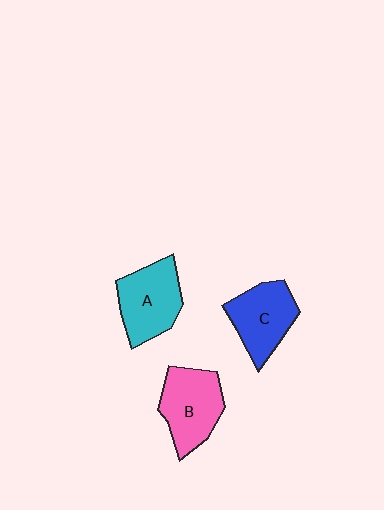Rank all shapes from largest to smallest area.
From largest to smallest: B (pink), A (cyan), C (blue).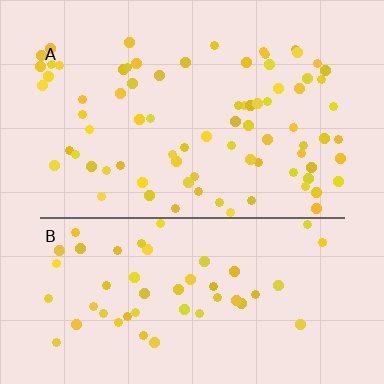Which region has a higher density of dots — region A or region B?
A (the top).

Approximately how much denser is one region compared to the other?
Approximately 1.6× — region A over region B.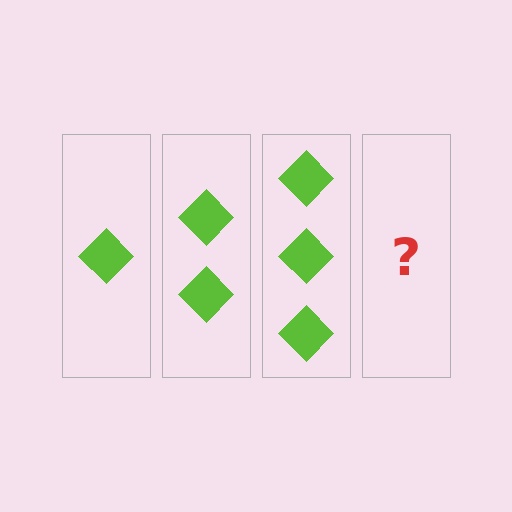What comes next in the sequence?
The next element should be 4 diamonds.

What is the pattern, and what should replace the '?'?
The pattern is that each step adds one more diamond. The '?' should be 4 diamonds.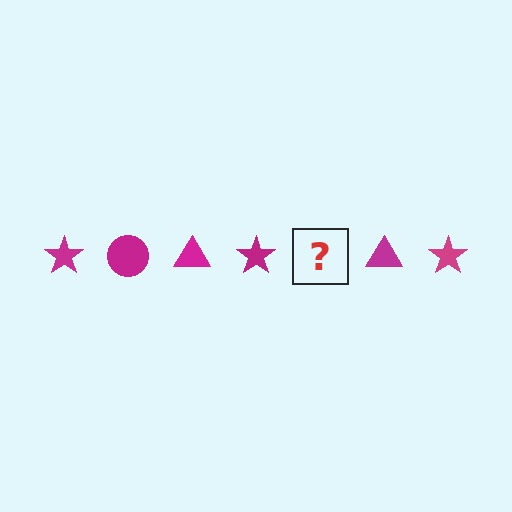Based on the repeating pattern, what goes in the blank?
The blank should be a magenta circle.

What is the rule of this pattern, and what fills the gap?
The rule is that the pattern cycles through star, circle, triangle shapes in magenta. The gap should be filled with a magenta circle.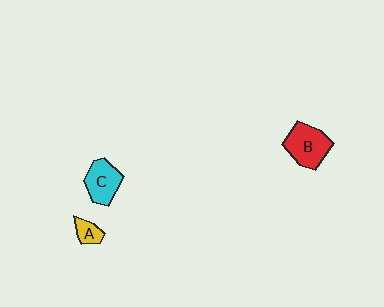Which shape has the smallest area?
Shape A (yellow).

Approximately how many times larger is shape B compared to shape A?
Approximately 2.7 times.